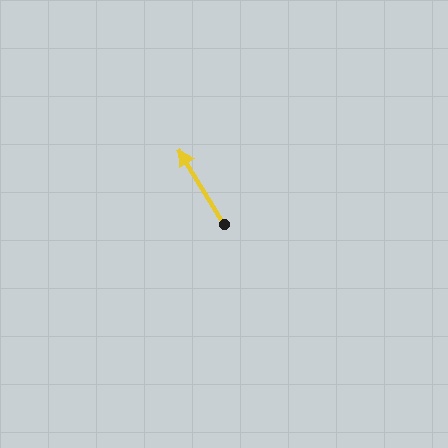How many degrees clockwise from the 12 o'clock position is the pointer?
Approximately 329 degrees.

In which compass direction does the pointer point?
Northwest.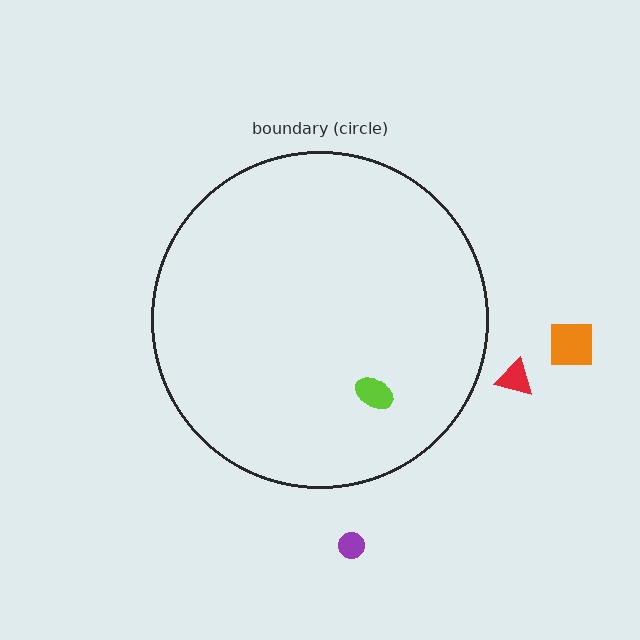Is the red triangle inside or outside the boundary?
Outside.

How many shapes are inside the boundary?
1 inside, 3 outside.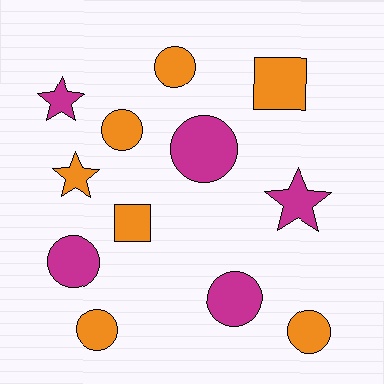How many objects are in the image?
There are 12 objects.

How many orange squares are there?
There are 2 orange squares.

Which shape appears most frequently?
Circle, with 7 objects.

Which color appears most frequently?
Orange, with 7 objects.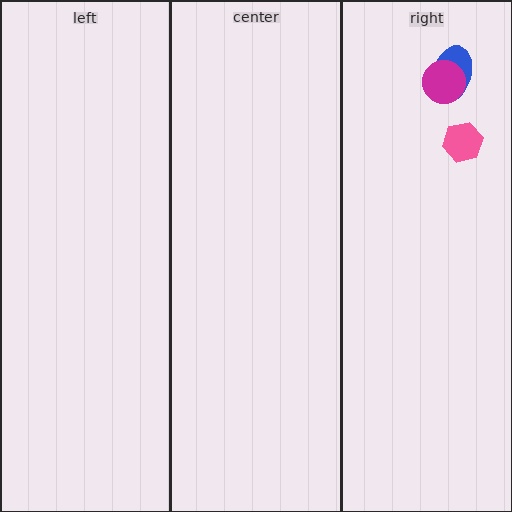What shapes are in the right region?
The blue ellipse, the magenta circle, the pink hexagon.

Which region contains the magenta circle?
The right region.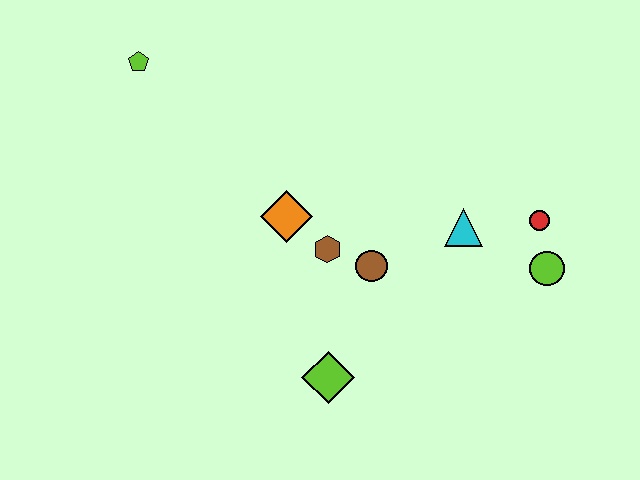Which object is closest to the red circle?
The lime circle is closest to the red circle.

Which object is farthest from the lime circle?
The lime pentagon is farthest from the lime circle.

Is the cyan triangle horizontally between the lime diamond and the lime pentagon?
No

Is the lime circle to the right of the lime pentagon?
Yes